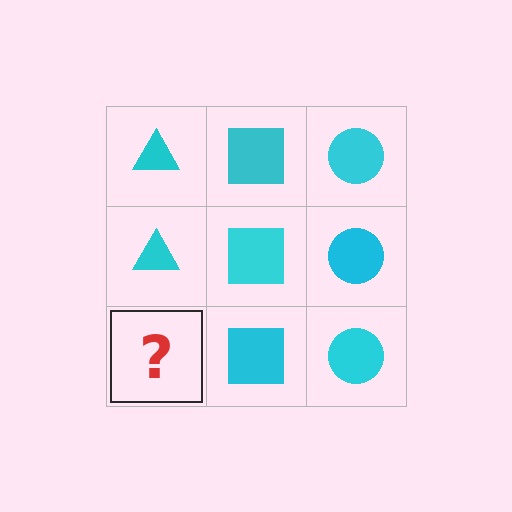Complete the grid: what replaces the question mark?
The question mark should be replaced with a cyan triangle.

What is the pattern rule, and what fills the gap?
The rule is that each column has a consistent shape. The gap should be filled with a cyan triangle.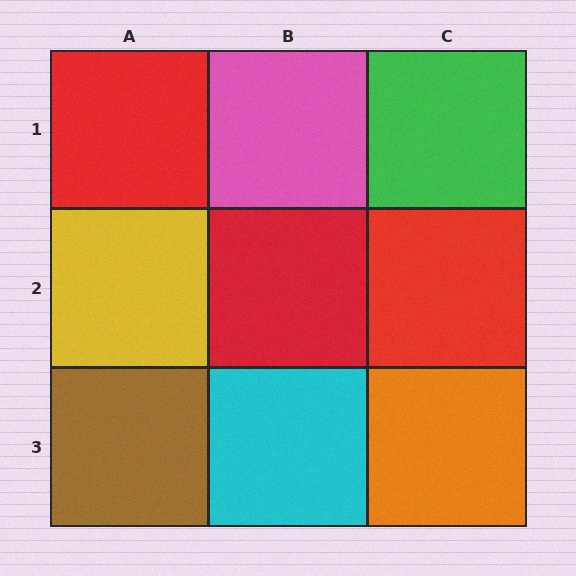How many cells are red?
3 cells are red.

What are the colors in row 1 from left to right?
Red, pink, green.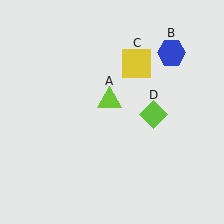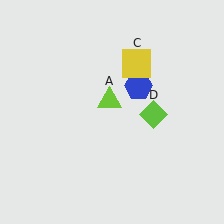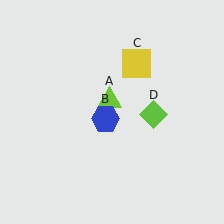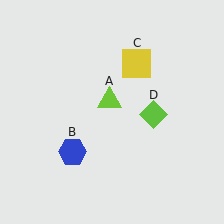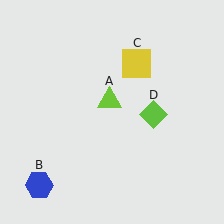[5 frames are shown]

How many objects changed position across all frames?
1 object changed position: blue hexagon (object B).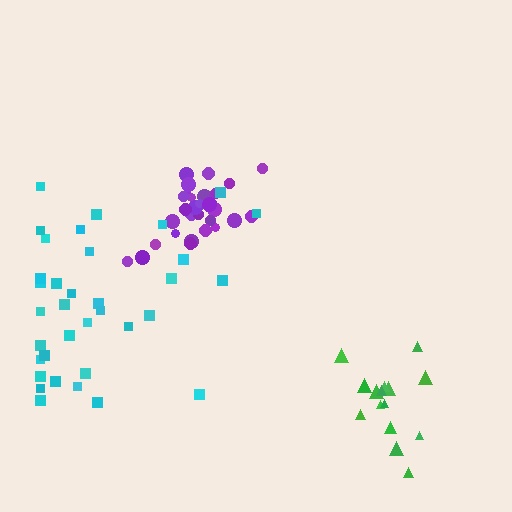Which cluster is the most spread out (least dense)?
Cyan.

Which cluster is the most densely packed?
Purple.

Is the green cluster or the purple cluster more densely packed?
Purple.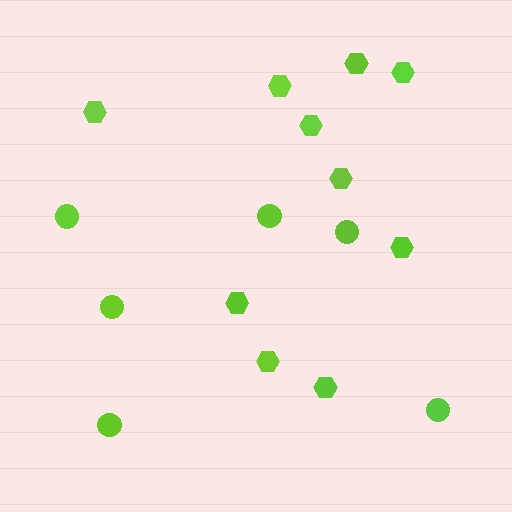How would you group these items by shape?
There are 2 groups: one group of circles (6) and one group of hexagons (10).